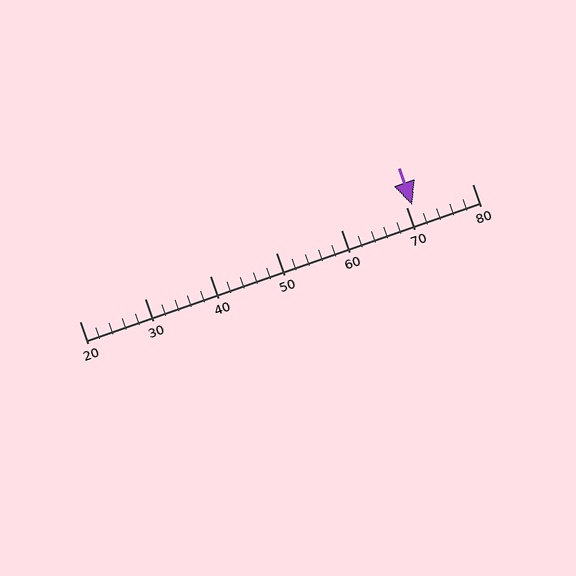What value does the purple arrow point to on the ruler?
The purple arrow points to approximately 71.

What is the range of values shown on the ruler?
The ruler shows values from 20 to 80.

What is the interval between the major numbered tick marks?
The major tick marks are spaced 10 units apart.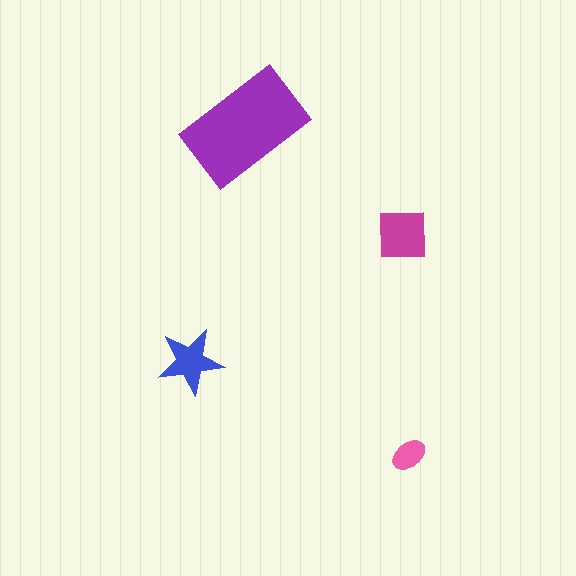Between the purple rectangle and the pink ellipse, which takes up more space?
The purple rectangle.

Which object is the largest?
The purple rectangle.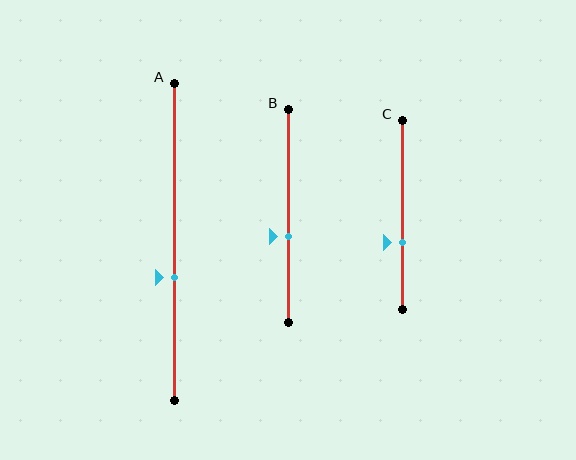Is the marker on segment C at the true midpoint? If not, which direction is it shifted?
No, the marker on segment C is shifted downward by about 14% of the segment length.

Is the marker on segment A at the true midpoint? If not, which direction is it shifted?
No, the marker on segment A is shifted downward by about 11% of the segment length.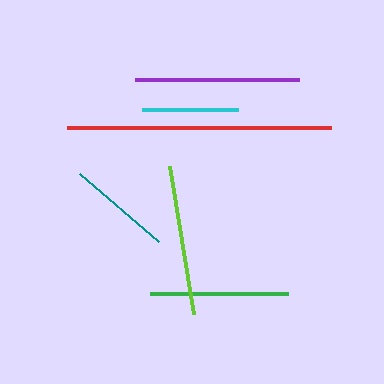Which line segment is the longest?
The red line is the longest at approximately 264 pixels.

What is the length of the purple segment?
The purple segment is approximately 165 pixels long.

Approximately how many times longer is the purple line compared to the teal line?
The purple line is approximately 1.6 times the length of the teal line.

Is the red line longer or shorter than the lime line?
The red line is longer than the lime line.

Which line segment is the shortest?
The cyan line is the shortest at approximately 96 pixels.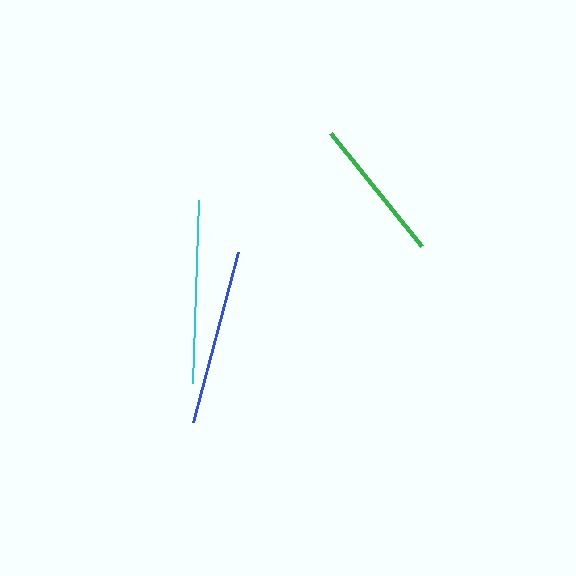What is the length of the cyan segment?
The cyan segment is approximately 183 pixels long.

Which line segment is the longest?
The cyan line is the longest at approximately 183 pixels.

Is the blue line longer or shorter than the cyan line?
The cyan line is longer than the blue line.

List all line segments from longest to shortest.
From longest to shortest: cyan, blue, green.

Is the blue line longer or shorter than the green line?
The blue line is longer than the green line.